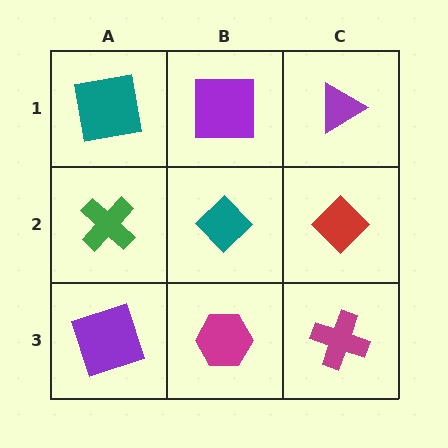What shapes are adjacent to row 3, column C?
A red diamond (row 2, column C), a magenta hexagon (row 3, column B).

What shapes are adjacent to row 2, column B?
A purple square (row 1, column B), a magenta hexagon (row 3, column B), a green cross (row 2, column A), a red diamond (row 2, column C).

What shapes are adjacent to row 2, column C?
A purple triangle (row 1, column C), a magenta cross (row 3, column C), a teal diamond (row 2, column B).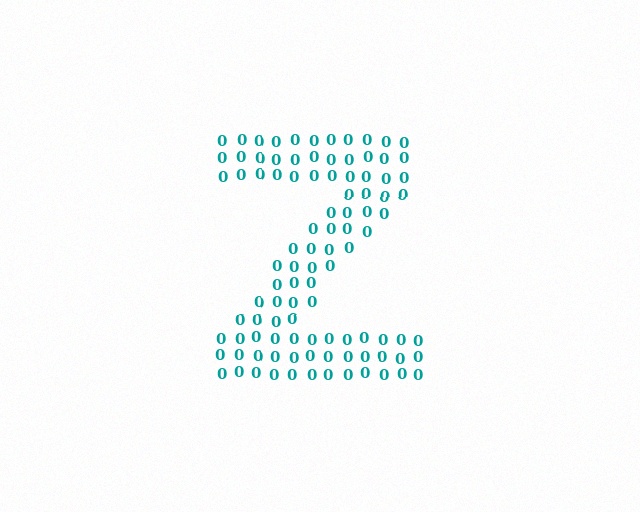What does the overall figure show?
The overall figure shows the letter Z.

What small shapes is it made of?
It is made of small digit 0's.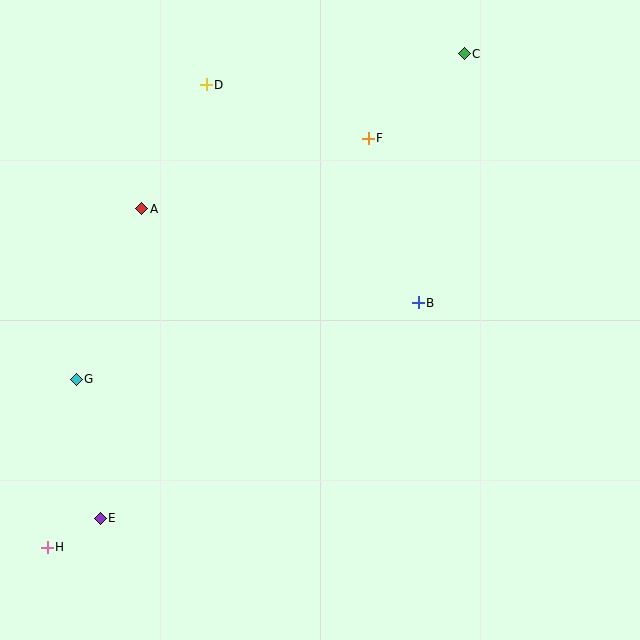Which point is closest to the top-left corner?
Point D is closest to the top-left corner.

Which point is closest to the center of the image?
Point B at (418, 303) is closest to the center.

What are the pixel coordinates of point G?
Point G is at (76, 379).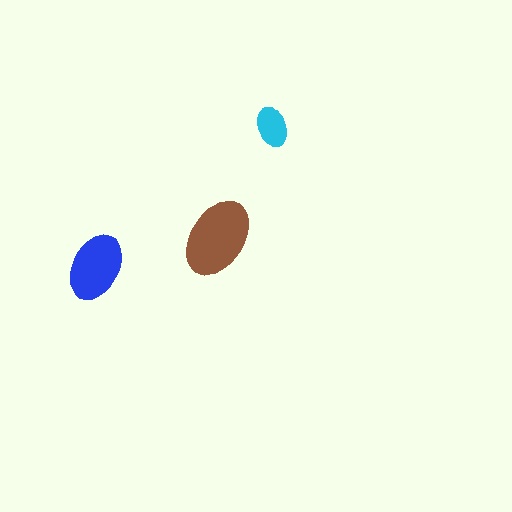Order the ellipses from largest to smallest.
the brown one, the blue one, the cyan one.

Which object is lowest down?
The blue ellipse is bottommost.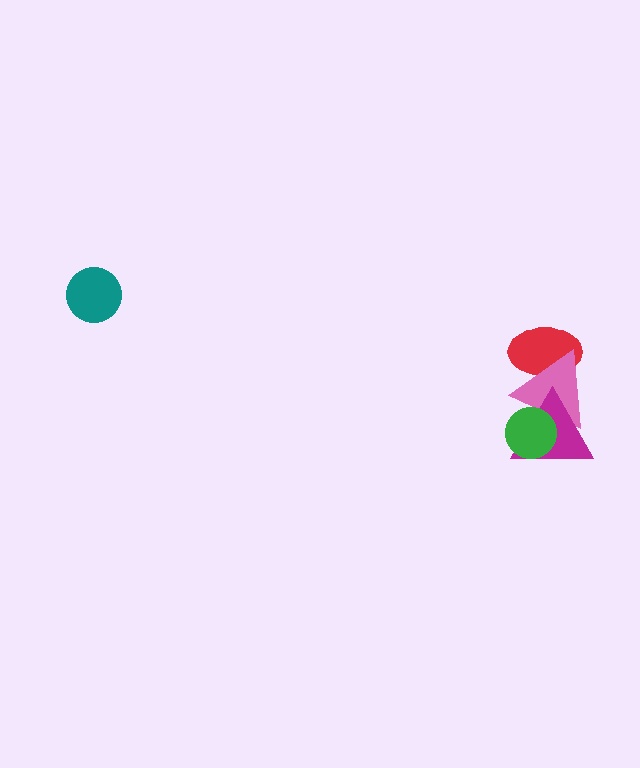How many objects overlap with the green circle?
2 objects overlap with the green circle.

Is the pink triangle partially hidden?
Yes, it is partially covered by another shape.